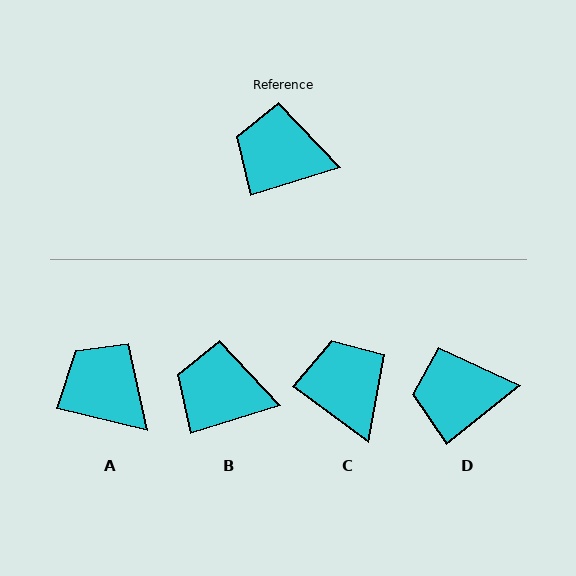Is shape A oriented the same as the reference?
No, it is off by about 31 degrees.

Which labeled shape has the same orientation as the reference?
B.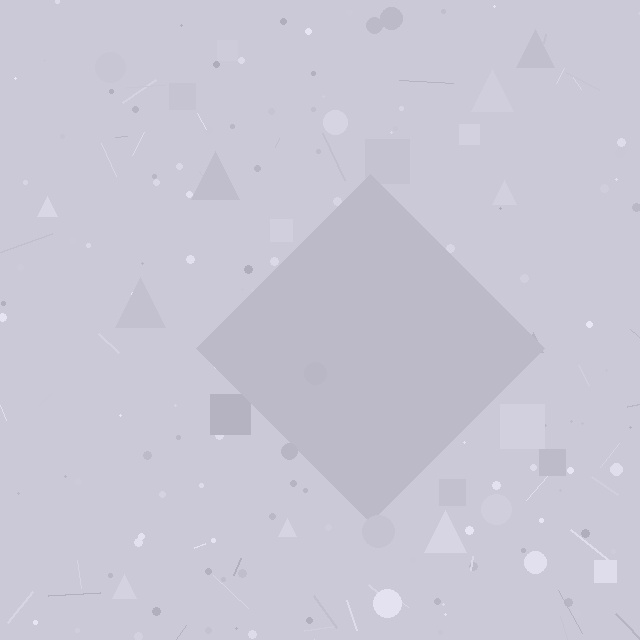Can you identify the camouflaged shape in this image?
The camouflaged shape is a diamond.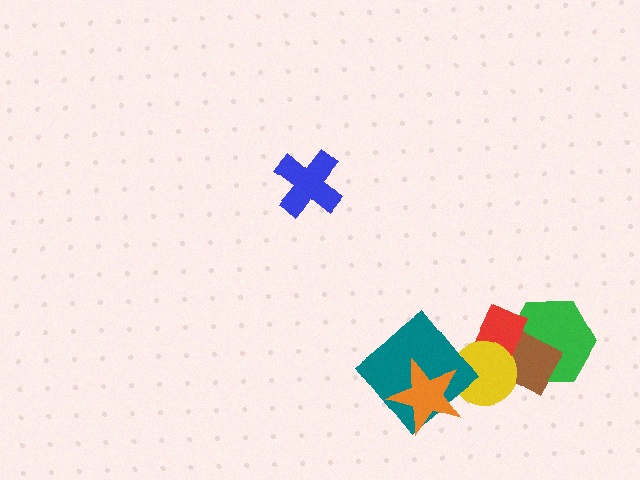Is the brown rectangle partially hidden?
Yes, it is partially covered by another shape.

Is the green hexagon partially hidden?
Yes, it is partially covered by another shape.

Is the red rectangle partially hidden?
Yes, it is partially covered by another shape.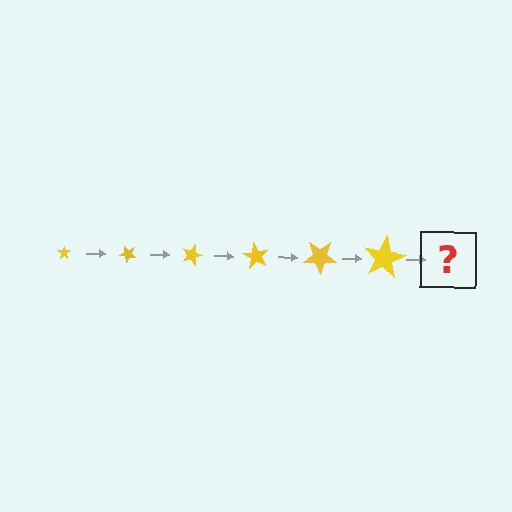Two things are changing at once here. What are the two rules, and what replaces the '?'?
The two rules are that the star grows larger each step and it rotates 45 degrees each step. The '?' should be a star, larger than the previous one and rotated 270 degrees from the start.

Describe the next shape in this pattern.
It should be a star, larger than the previous one and rotated 270 degrees from the start.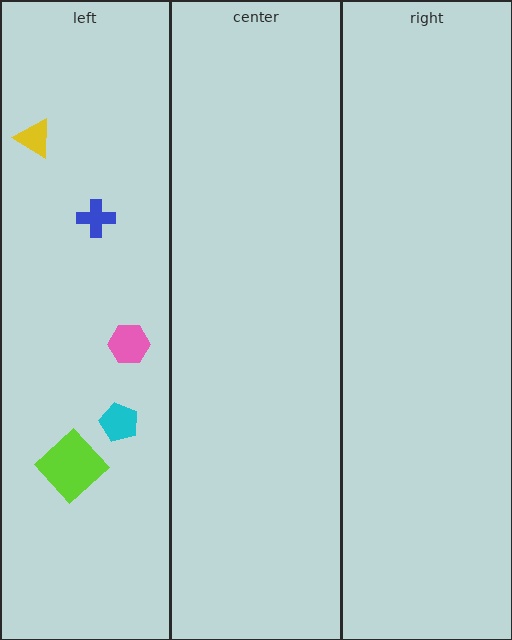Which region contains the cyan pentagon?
The left region.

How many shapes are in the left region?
5.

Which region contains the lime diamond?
The left region.